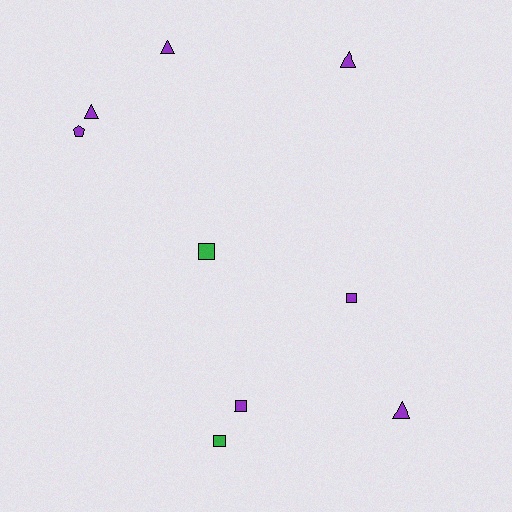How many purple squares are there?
There are 2 purple squares.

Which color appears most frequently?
Purple, with 7 objects.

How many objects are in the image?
There are 9 objects.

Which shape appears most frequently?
Square, with 4 objects.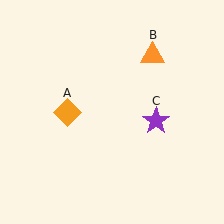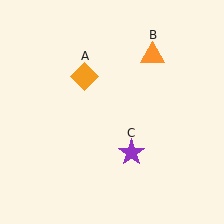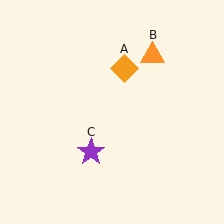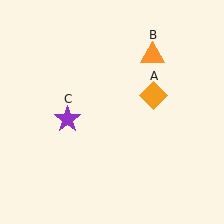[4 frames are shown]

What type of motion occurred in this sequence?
The orange diamond (object A), purple star (object C) rotated clockwise around the center of the scene.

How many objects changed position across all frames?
2 objects changed position: orange diamond (object A), purple star (object C).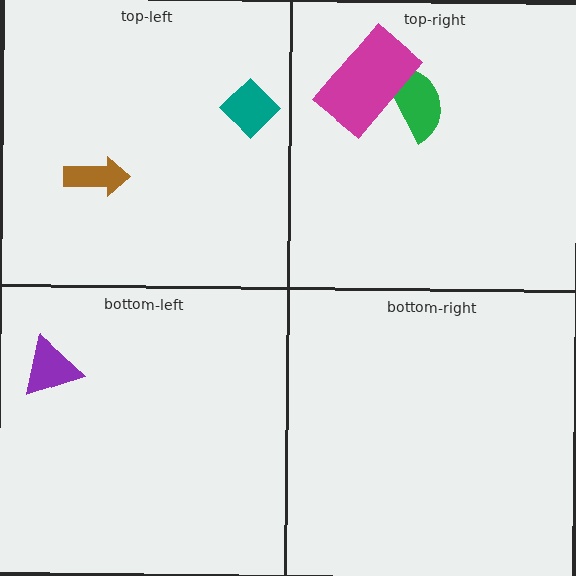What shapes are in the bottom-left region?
The purple triangle.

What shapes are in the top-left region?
The teal diamond, the brown arrow.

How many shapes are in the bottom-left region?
1.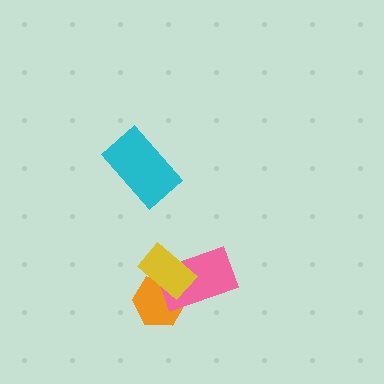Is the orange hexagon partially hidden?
Yes, it is partially covered by another shape.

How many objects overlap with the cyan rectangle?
0 objects overlap with the cyan rectangle.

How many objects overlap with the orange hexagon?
2 objects overlap with the orange hexagon.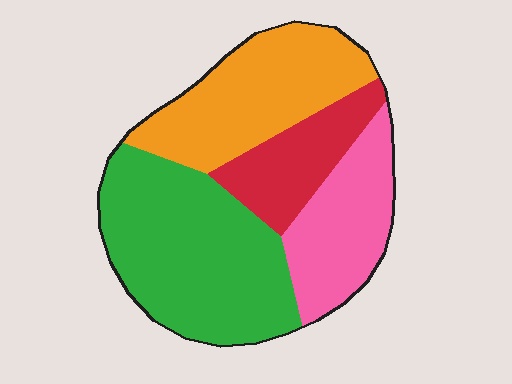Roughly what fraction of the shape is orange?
Orange covers roughly 25% of the shape.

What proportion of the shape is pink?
Pink takes up about one fifth (1/5) of the shape.